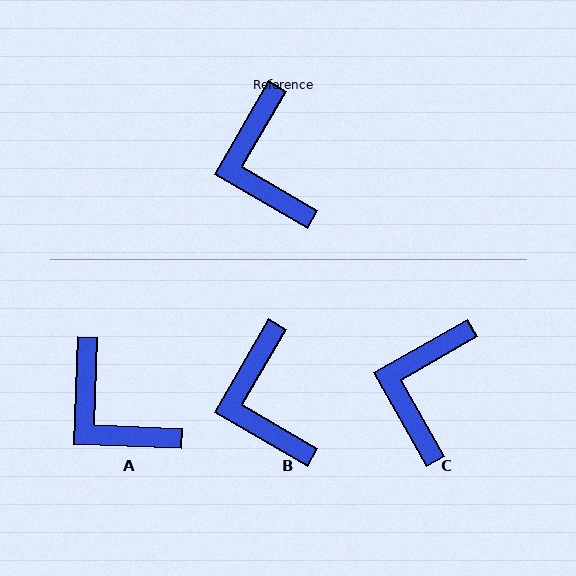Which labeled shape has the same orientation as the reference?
B.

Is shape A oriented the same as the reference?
No, it is off by about 28 degrees.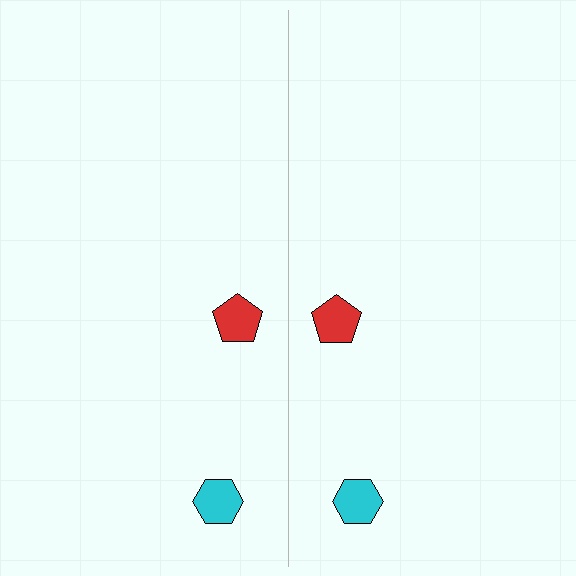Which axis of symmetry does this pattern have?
The pattern has a vertical axis of symmetry running through the center of the image.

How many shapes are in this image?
There are 4 shapes in this image.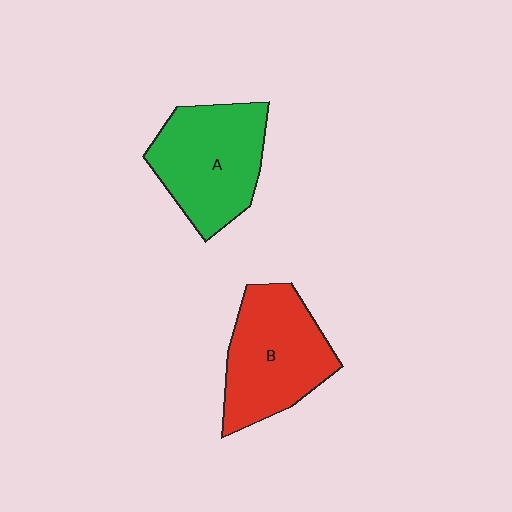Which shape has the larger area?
Shape A (green).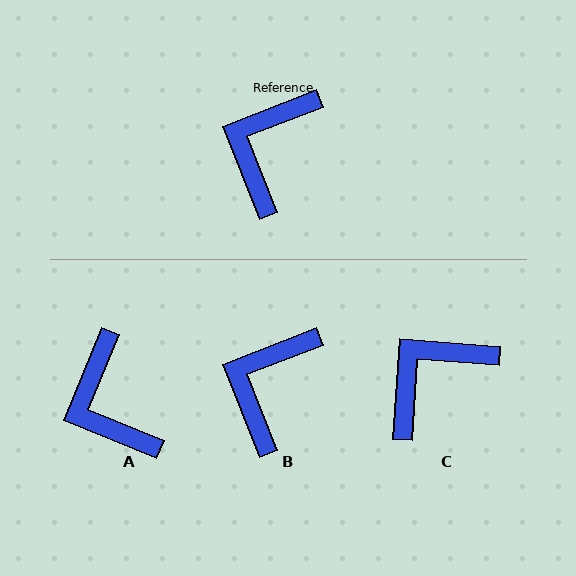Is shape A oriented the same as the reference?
No, it is off by about 47 degrees.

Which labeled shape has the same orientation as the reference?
B.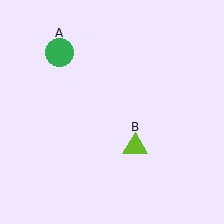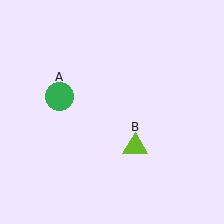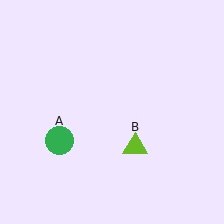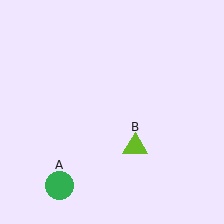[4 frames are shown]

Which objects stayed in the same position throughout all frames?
Lime triangle (object B) remained stationary.